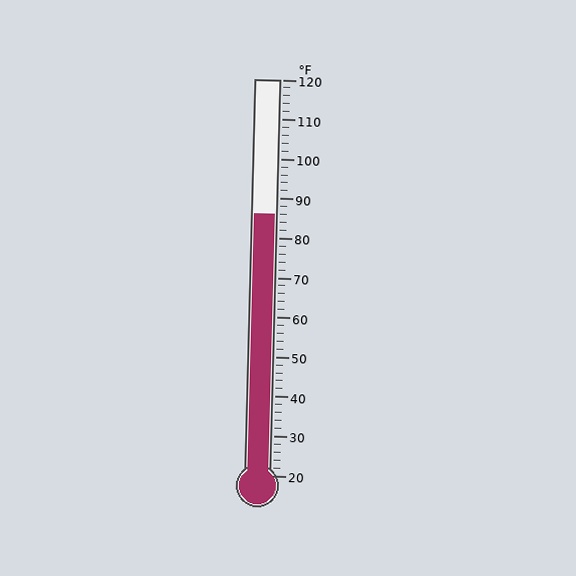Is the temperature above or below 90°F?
The temperature is below 90°F.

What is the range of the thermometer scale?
The thermometer scale ranges from 20°F to 120°F.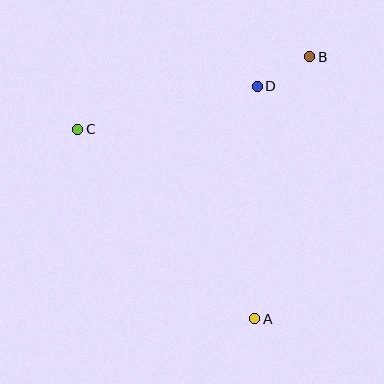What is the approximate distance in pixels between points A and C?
The distance between A and C is approximately 259 pixels.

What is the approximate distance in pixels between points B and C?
The distance between B and C is approximately 243 pixels.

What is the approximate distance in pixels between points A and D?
The distance between A and D is approximately 233 pixels.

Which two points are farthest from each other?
Points A and B are farthest from each other.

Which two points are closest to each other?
Points B and D are closest to each other.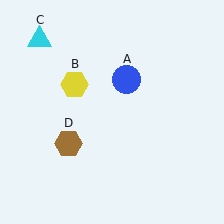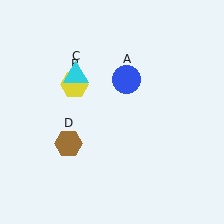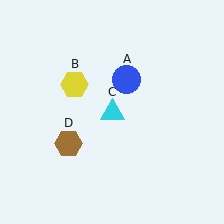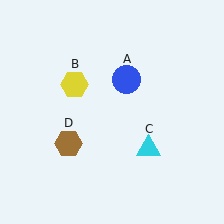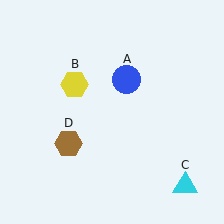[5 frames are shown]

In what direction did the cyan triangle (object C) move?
The cyan triangle (object C) moved down and to the right.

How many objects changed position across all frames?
1 object changed position: cyan triangle (object C).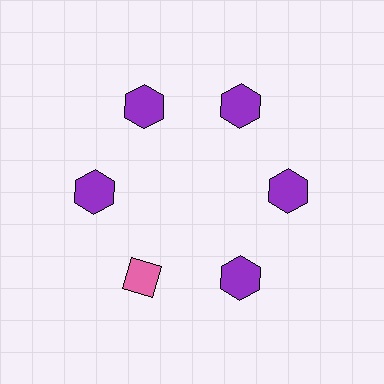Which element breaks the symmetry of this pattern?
The pink diamond at roughly the 7 o'clock position breaks the symmetry. All other shapes are purple hexagons.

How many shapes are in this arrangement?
There are 6 shapes arranged in a ring pattern.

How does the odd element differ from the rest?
It differs in both color (pink instead of purple) and shape (diamond instead of hexagon).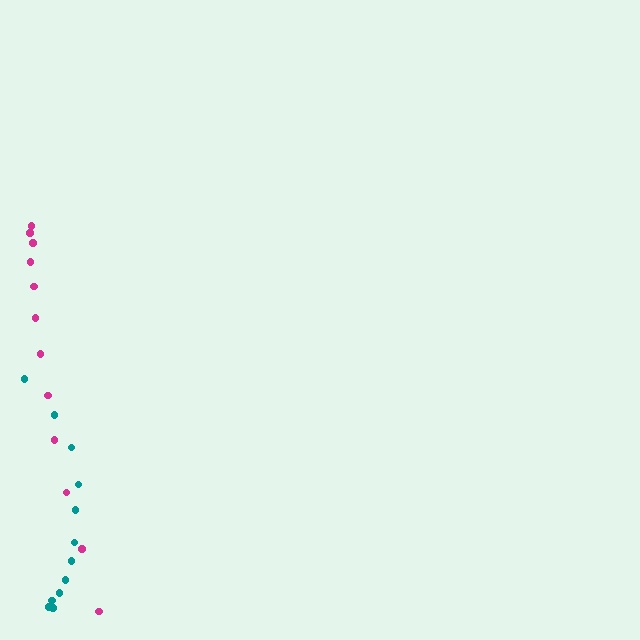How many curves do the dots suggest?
There are 2 distinct paths.